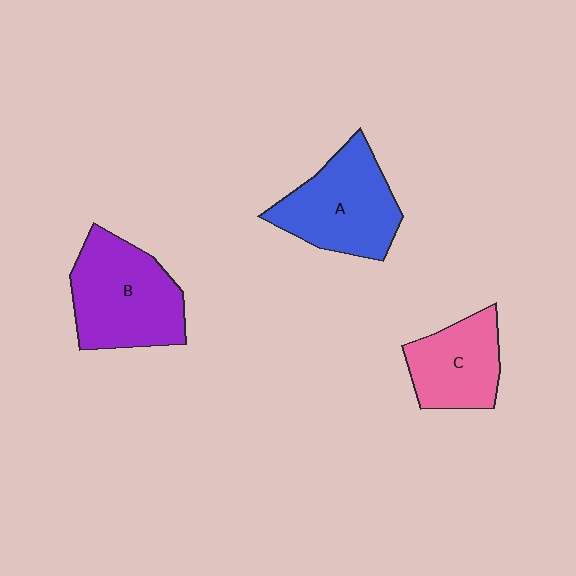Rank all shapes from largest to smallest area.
From largest to smallest: B (purple), A (blue), C (pink).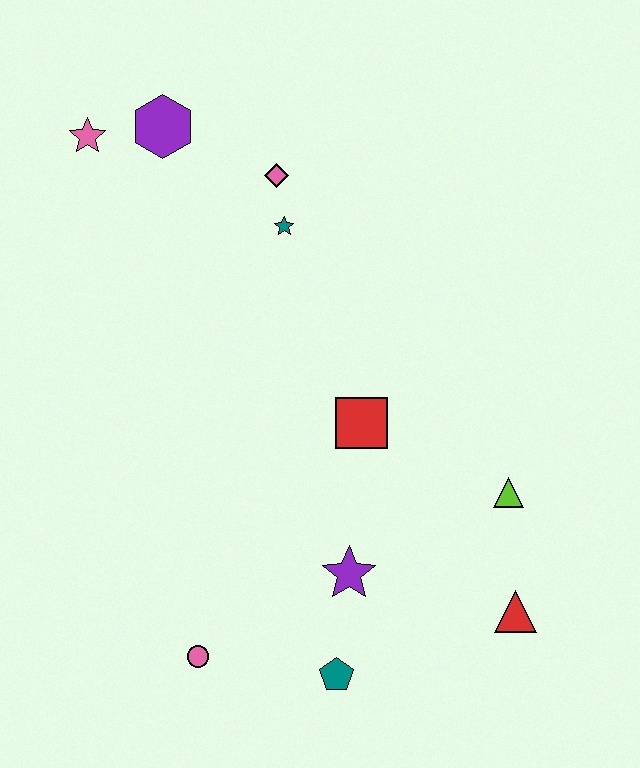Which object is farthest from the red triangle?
The pink star is farthest from the red triangle.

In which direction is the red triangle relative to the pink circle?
The red triangle is to the right of the pink circle.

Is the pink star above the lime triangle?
Yes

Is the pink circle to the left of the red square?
Yes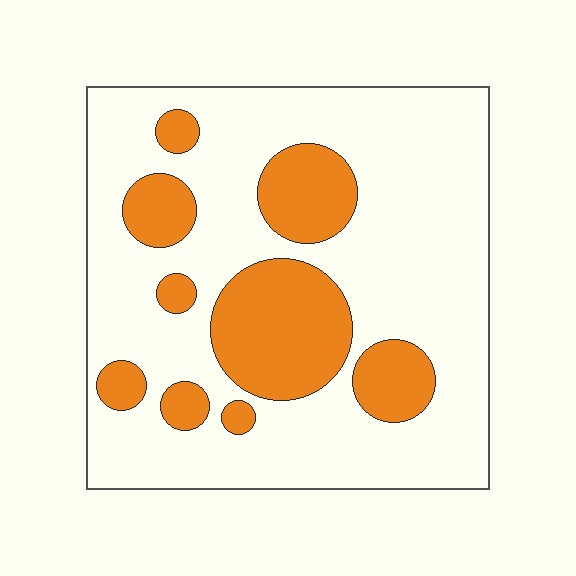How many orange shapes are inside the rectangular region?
9.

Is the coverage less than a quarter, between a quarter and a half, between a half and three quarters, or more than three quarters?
Between a quarter and a half.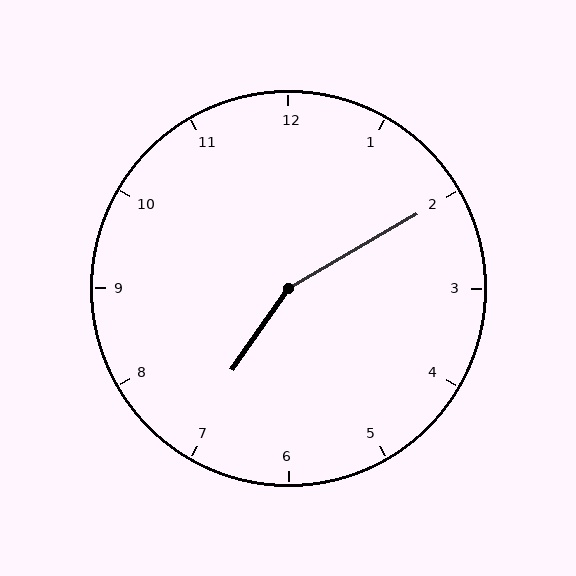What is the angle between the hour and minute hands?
Approximately 155 degrees.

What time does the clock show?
7:10.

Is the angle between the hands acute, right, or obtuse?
It is obtuse.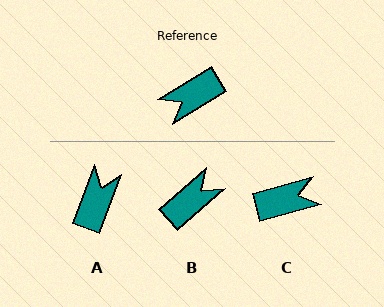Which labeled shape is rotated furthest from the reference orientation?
B, about 169 degrees away.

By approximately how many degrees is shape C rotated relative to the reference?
Approximately 165 degrees counter-clockwise.